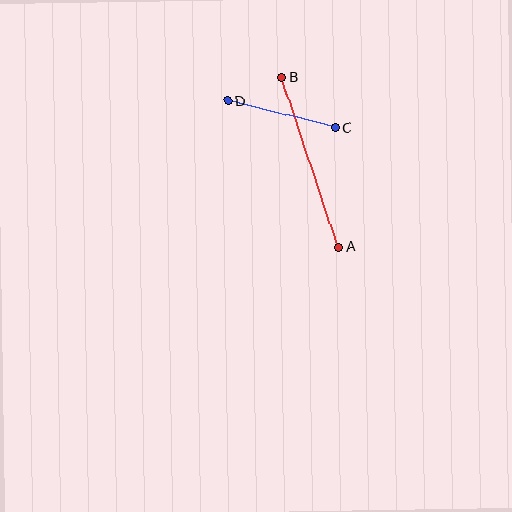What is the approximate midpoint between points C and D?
The midpoint is at approximately (281, 114) pixels.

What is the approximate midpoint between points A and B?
The midpoint is at approximately (310, 162) pixels.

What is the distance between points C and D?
The distance is approximately 111 pixels.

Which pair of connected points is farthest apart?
Points A and B are farthest apart.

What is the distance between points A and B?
The distance is approximately 179 pixels.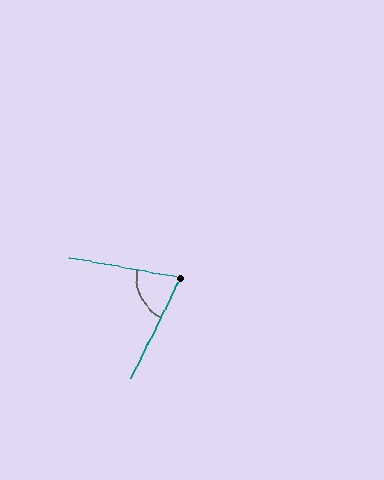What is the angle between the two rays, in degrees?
Approximately 74 degrees.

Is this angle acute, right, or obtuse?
It is acute.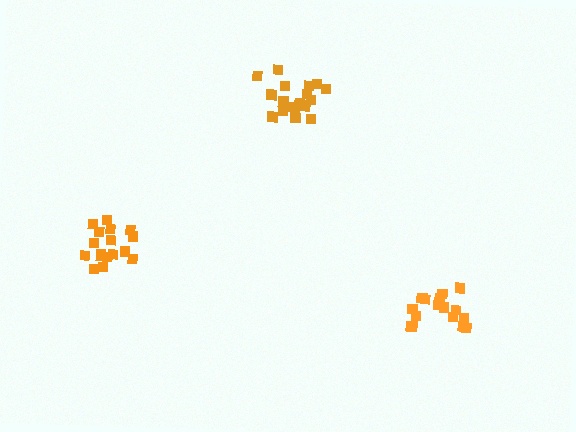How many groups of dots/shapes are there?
There are 3 groups.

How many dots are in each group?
Group 1: 20 dots, Group 2: 17 dots, Group 3: 16 dots (53 total).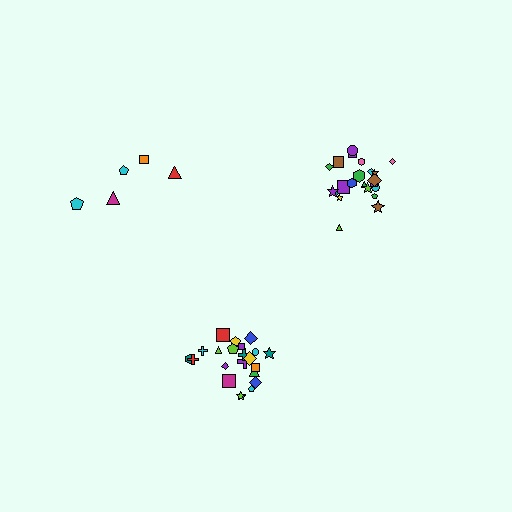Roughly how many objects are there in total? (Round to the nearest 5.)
Roughly 50 objects in total.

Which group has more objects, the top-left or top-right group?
The top-right group.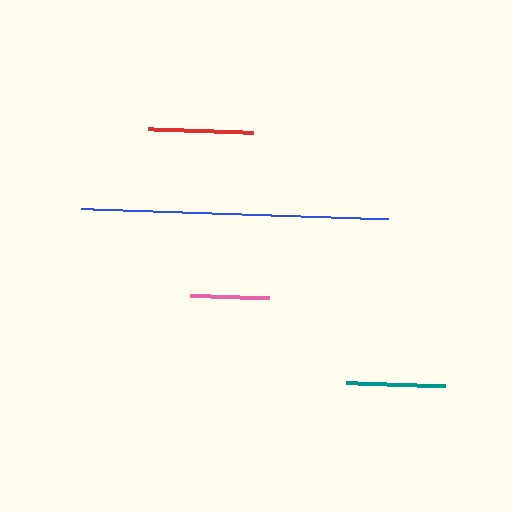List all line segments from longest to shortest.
From longest to shortest: blue, red, teal, pink.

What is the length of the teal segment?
The teal segment is approximately 98 pixels long.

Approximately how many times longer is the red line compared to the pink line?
The red line is approximately 1.3 times the length of the pink line.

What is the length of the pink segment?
The pink segment is approximately 79 pixels long.